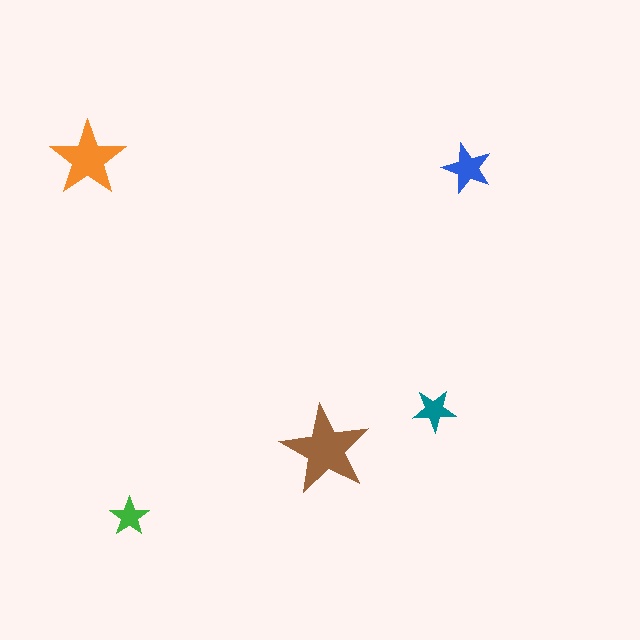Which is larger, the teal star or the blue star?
The blue one.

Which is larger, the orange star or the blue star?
The orange one.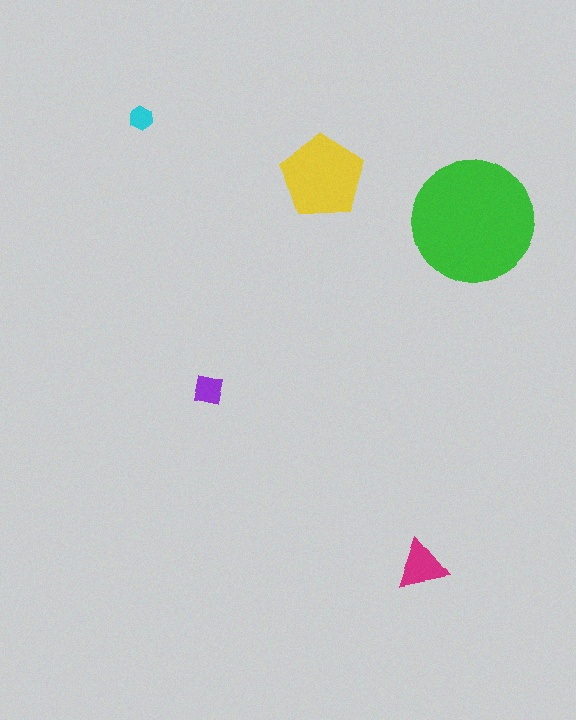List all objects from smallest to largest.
The cyan hexagon, the purple square, the magenta triangle, the yellow pentagon, the green circle.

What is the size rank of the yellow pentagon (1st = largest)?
2nd.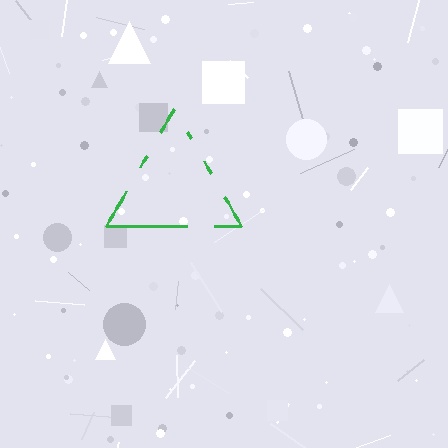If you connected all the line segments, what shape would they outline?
They would outline a triangle.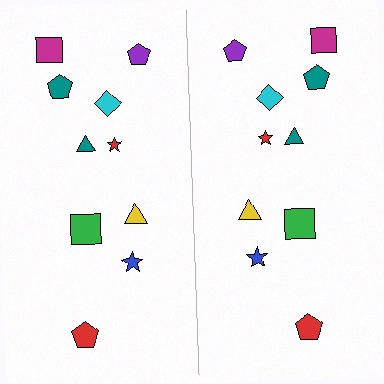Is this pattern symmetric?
Yes, this pattern has bilateral (reflection) symmetry.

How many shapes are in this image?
There are 20 shapes in this image.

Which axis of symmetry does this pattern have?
The pattern has a vertical axis of symmetry running through the center of the image.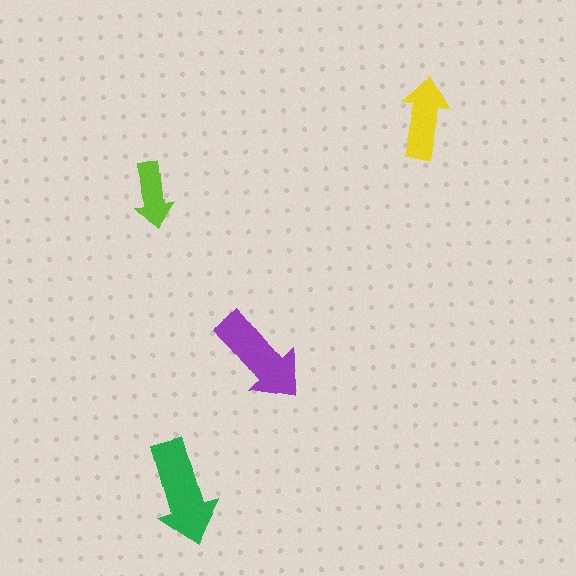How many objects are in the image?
There are 4 objects in the image.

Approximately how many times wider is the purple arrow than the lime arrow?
About 1.5 times wider.